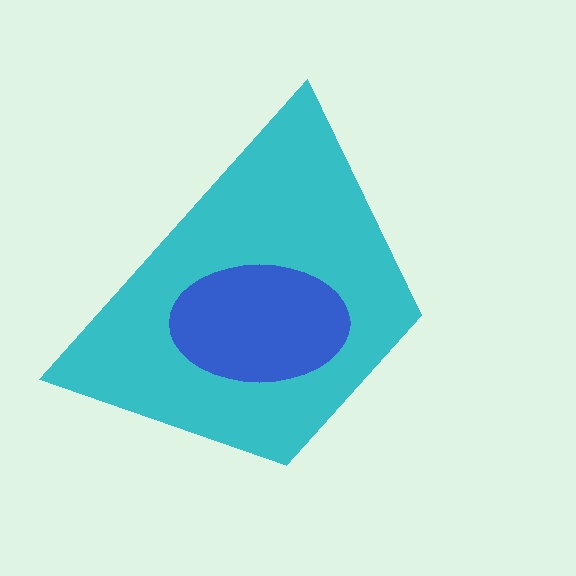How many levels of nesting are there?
2.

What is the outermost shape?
The cyan trapezoid.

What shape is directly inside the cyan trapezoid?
The blue ellipse.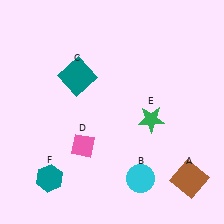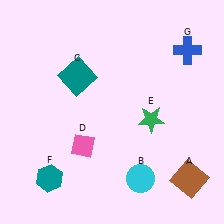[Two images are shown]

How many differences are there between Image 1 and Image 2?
There is 1 difference between the two images.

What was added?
A blue cross (G) was added in Image 2.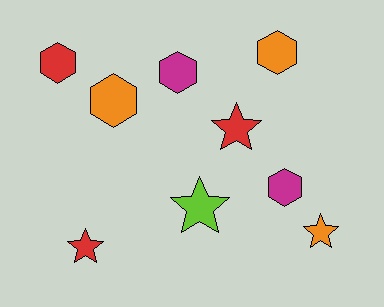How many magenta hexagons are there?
There are 2 magenta hexagons.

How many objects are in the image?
There are 9 objects.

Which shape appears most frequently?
Hexagon, with 5 objects.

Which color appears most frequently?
Red, with 3 objects.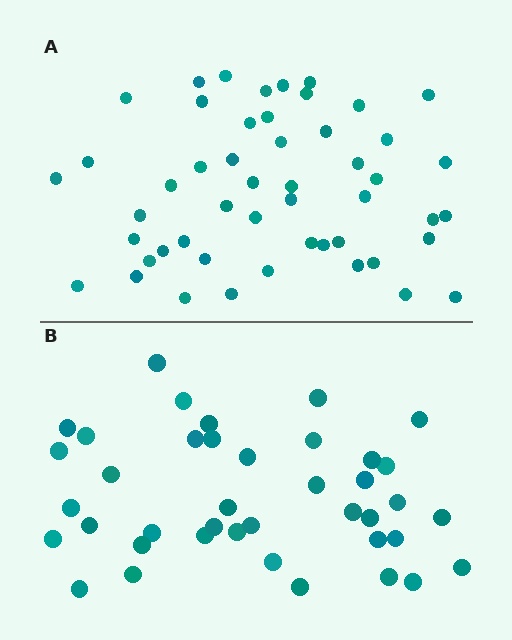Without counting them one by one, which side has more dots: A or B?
Region A (the top region) has more dots.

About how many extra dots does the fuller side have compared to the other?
Region A has roughly 10 or so more dots than region B.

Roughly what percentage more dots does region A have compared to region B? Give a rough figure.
About 25% more.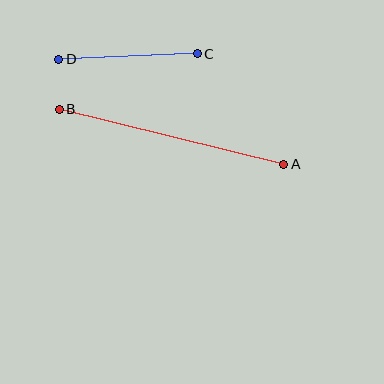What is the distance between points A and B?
The distance is approximately 231 pixels.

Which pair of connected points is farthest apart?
Points A and B are farthest apart.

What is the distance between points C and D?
The distance is approximately 138 pixels.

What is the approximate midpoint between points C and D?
The midpoint is at approximately (128, 56) pixels.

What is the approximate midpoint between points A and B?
The midpoint is at approximately (172, 137) pixels.